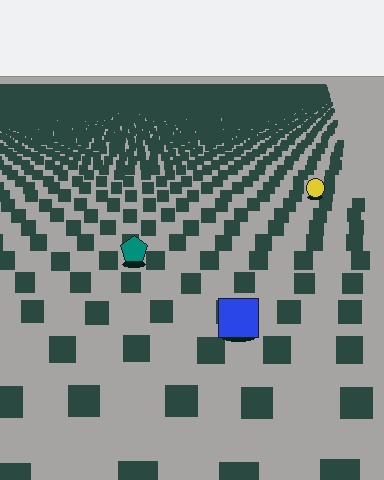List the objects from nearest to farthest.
From nearest to farthest: the blue square, the teal pentagon, the yellow circle.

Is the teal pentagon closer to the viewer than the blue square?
No. The blue square is closer — you can tell from the texture gradient: the ground texture is coarser near it.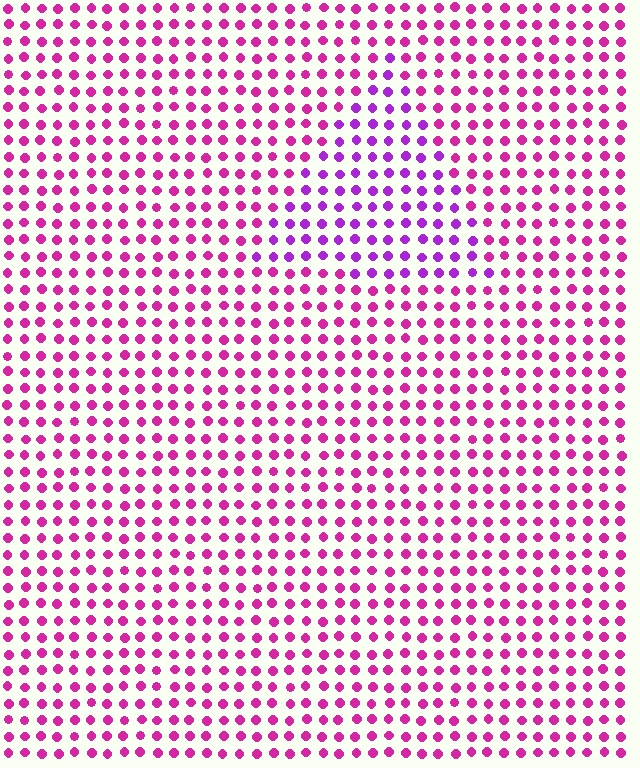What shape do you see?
I see a triangle.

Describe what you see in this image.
The image is filled with small magenta elements in a uniform arrangement. A triangle-shaped region is visible where the elements are tinted to a slightly different hue, forming a subtle color boundary.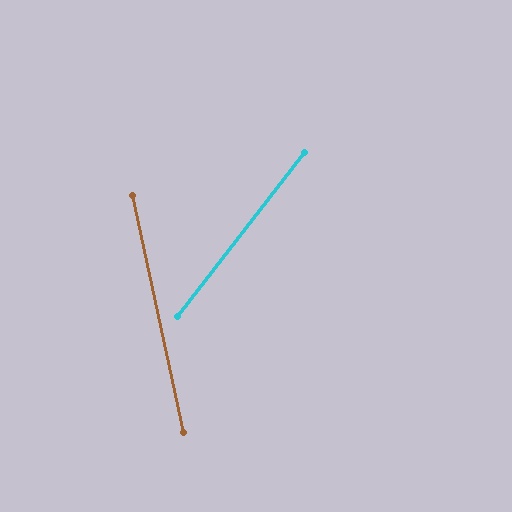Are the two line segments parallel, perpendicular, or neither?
Neither parallel nor perpendicular — they differ by about 50°.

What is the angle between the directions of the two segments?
Approximately 50 degrees.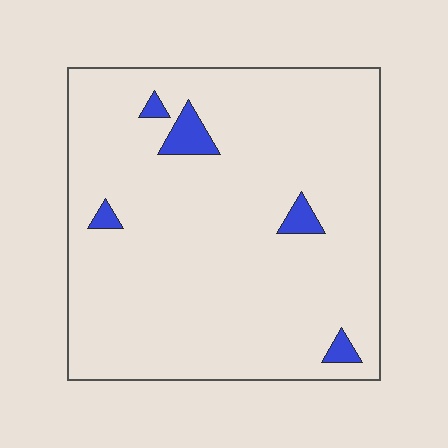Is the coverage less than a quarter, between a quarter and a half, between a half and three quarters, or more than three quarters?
Less than a quarter.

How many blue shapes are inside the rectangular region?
5.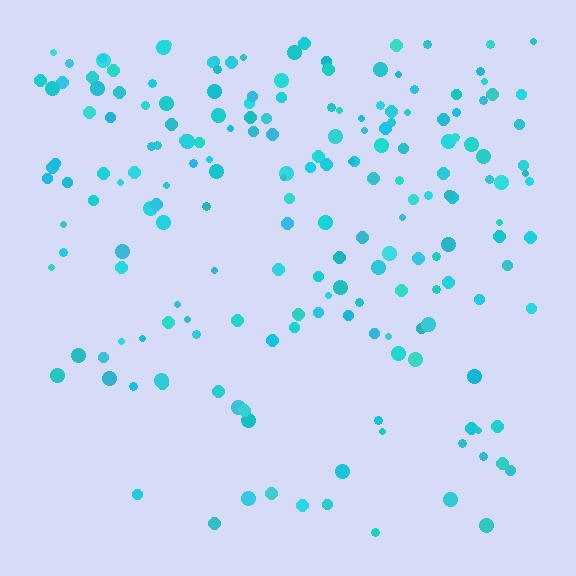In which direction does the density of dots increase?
From bottom to top, with the top side densest.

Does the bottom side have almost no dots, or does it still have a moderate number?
Still a moderate number, just noticeably fewer than the top.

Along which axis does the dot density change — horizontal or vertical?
Vertical.